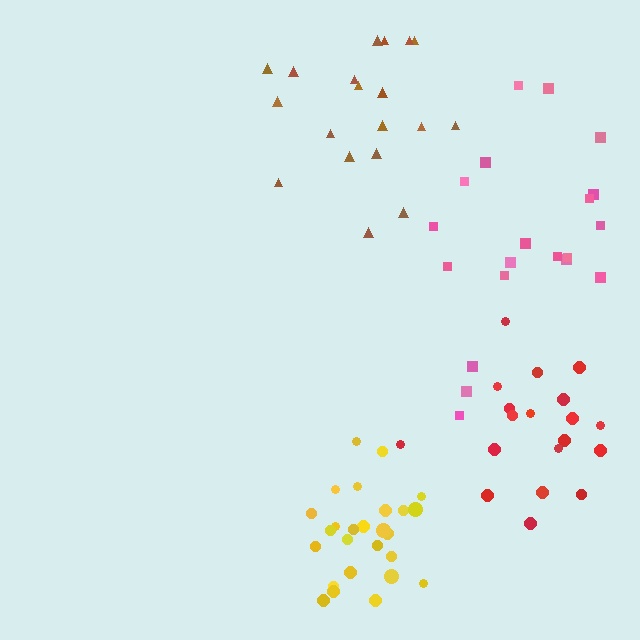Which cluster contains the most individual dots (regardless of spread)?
Yellow (26).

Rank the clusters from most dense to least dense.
yellow, red, brown, pink.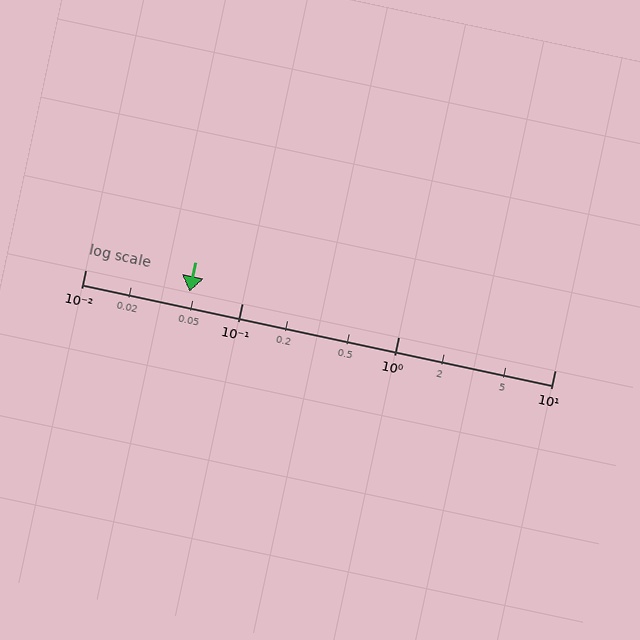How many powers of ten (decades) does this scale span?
The scale spans 3 decades, from 0.01 to 10.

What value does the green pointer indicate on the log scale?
The pointer indicates approximately 0.046.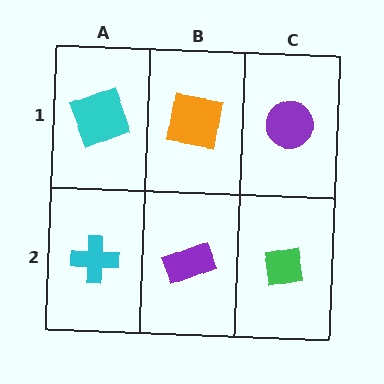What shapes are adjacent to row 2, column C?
A purple circle (row 1, column C), a purple rectangle (row 2, column B).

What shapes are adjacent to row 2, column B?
An orange square (row 1, column B), a cyan cross (row 2, column A), a green square (row 2, column C).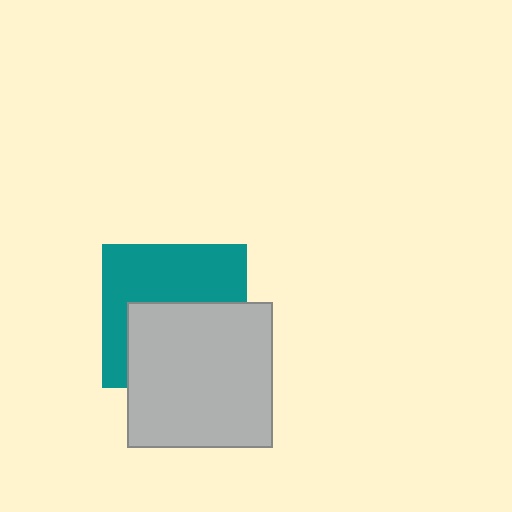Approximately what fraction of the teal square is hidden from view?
Roughly 49% of the teal square is hidden behind the light gray square.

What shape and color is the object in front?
The object in front is a light gray square.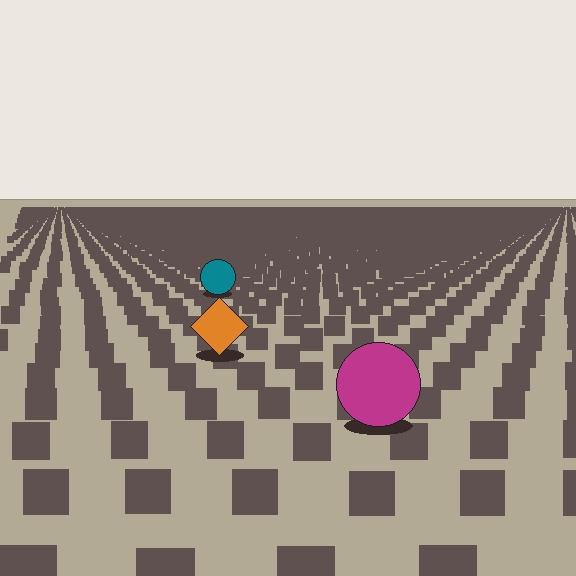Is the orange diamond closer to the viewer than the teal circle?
Yes. The orange diamond is closer — you can tell from the texture gradient: the ground texture is coarser near it.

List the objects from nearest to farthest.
From nearest to farthest: the magenta circle, the orange diamond, the teal circle.